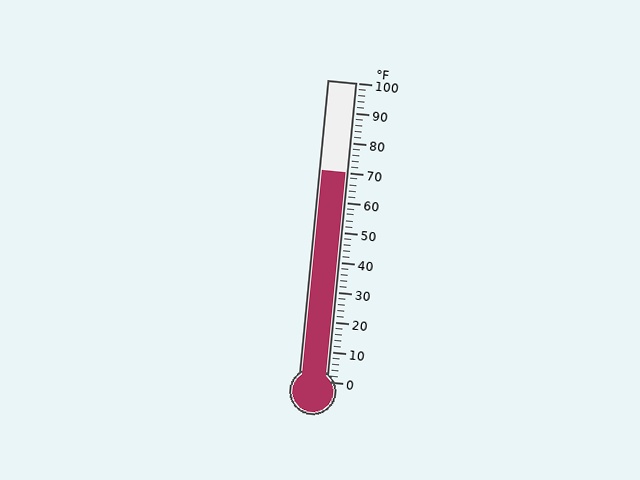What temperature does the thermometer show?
The thermometer shows approximately 70°F.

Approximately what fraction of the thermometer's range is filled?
The thermometer is filled to approximately 70% of its range.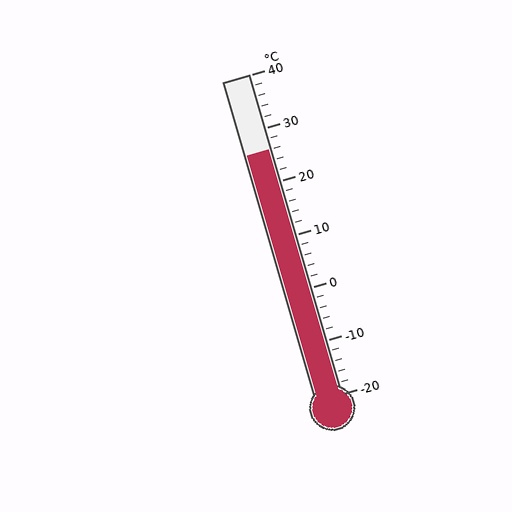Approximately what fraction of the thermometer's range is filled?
The thermometer is filled to approximately 75% of its range.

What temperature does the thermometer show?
The thermometer shows approximately 26°C.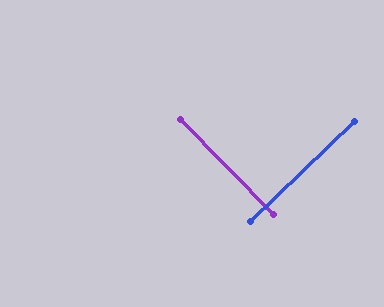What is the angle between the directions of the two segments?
Approximately 90 degrees.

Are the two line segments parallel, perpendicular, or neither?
Perpendicular — they meet at approximately 90°.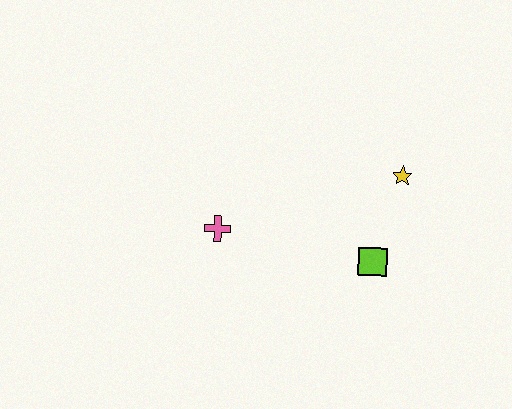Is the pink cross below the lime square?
No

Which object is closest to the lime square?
The yellow star is closest to the lime square.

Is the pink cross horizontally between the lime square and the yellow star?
No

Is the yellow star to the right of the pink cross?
Yes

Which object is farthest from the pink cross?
The yellow star is farthest from the pink cross.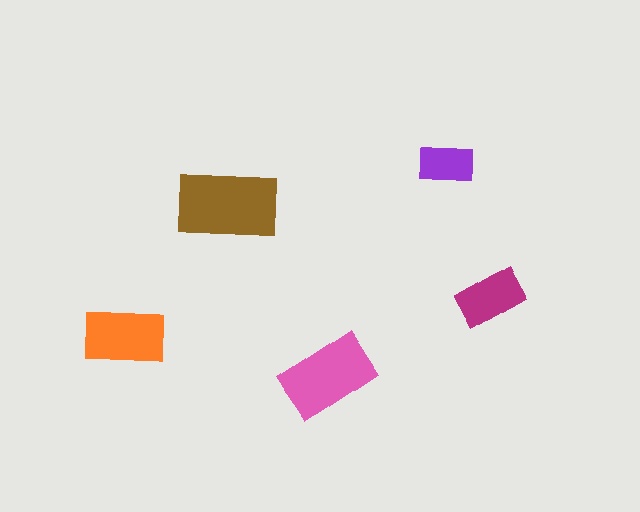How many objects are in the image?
There are 5 objects in the image.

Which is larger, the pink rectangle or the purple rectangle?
The pink one.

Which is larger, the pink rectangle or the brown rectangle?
The brown one.